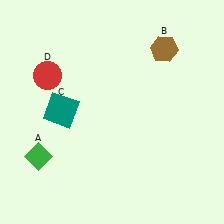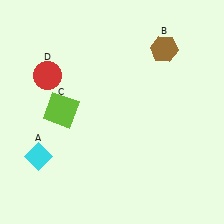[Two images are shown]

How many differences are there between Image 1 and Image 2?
There are 2 differences between the two images.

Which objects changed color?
A changed from green to cyan. C changed from teal to lime.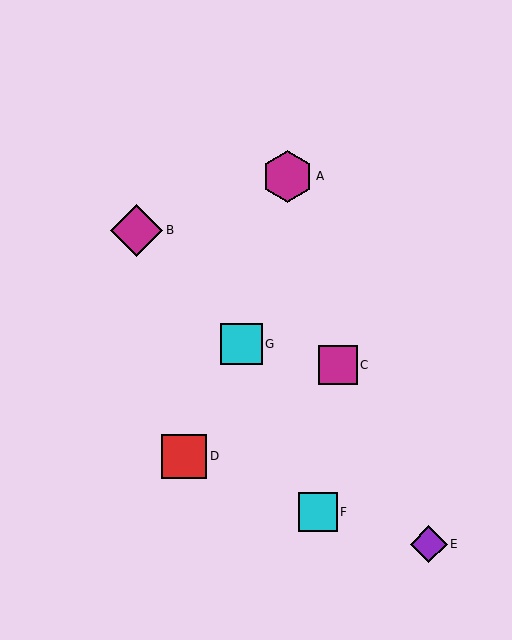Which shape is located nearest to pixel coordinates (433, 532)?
The purple diamond (labeled E) at (429, 544) is nearest to that location.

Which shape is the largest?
The magenta diamond (labeled B) is the largest.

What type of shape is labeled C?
Shape C is a magenta square.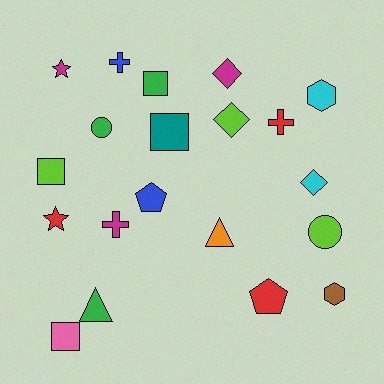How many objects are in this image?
There are 20 objects.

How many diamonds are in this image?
There are 3 diamonds.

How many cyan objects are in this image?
There are 2 cyan objects.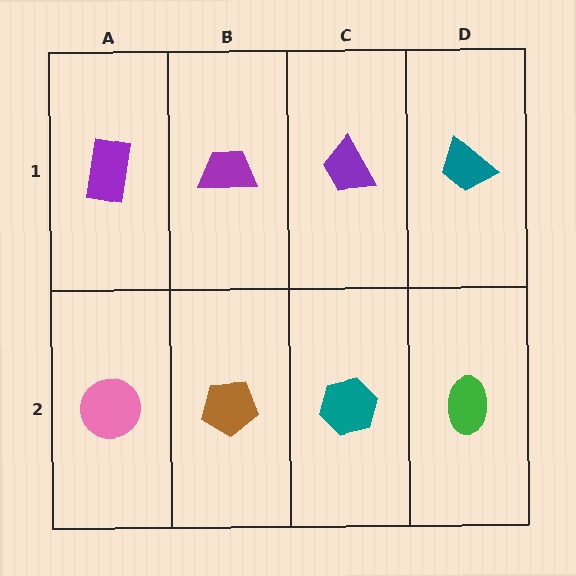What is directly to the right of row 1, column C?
A teal trapezoid.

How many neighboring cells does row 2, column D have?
2.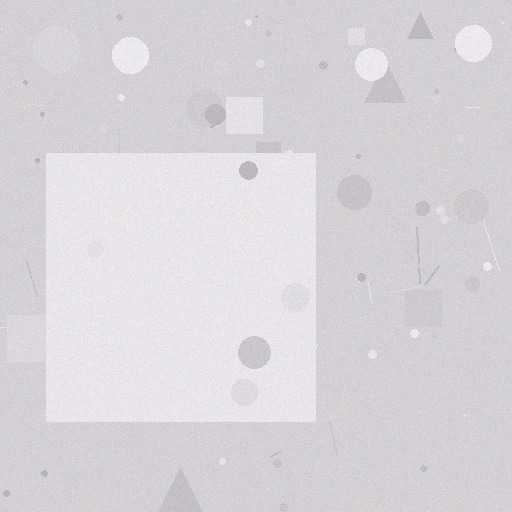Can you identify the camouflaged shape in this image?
The camouflaged shape is a square.